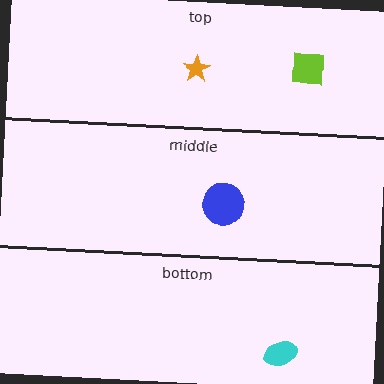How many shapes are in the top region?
2.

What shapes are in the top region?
The lime square, the orange star.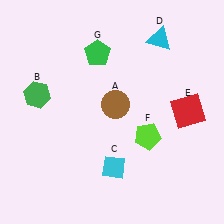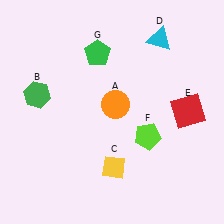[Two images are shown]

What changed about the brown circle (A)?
In Image 1, A is brown. In Image 2, it changed to orange.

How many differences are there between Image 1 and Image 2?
There are 2 differences between the two images.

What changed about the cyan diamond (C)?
In Image 1, C is cyan. In Image 2, it changed to yellow.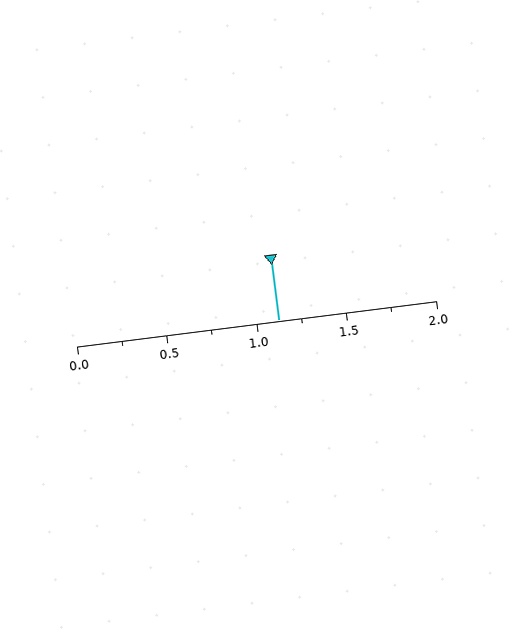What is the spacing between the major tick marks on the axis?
The major ticks are spaced 0.5 apart.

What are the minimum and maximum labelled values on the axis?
The axis runs from 0.0 to 2.0.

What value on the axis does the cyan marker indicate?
The marker indicates approximately 1.12.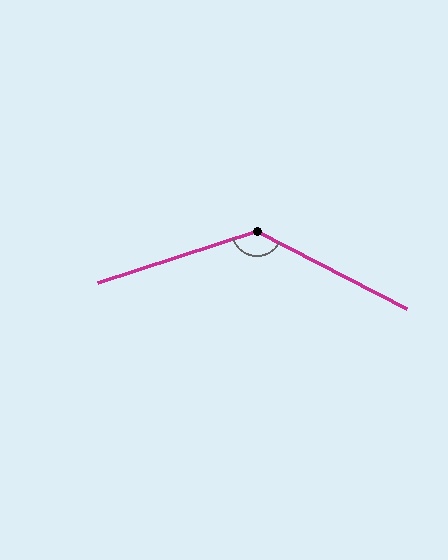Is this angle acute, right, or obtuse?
It is obtuse.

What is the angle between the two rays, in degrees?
Approximately 134 degrees.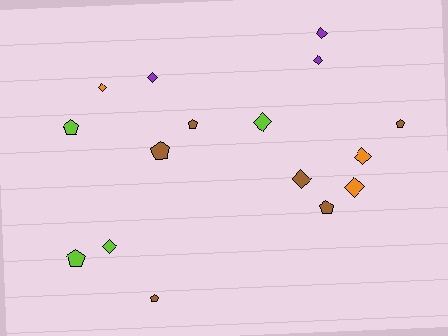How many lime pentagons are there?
There are 2 lime pentagons.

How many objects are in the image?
There are 16 objects.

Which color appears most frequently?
Brown, with 6 objects.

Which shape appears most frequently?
Diamond, with 9 objects.